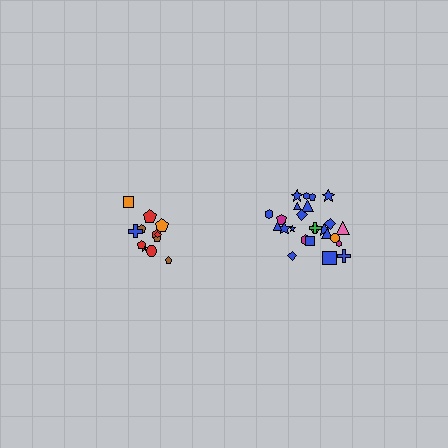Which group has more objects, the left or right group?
The right group.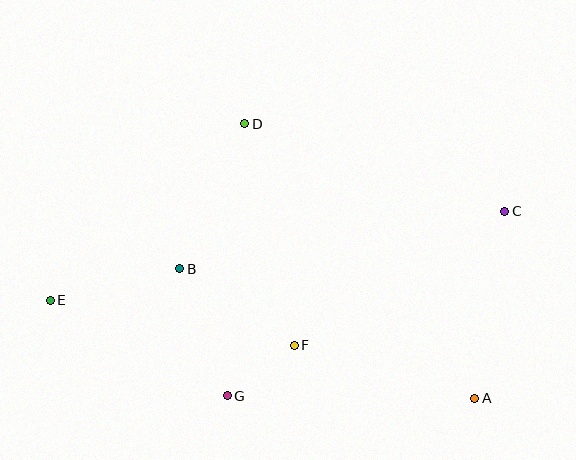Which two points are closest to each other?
Points F and G are closest to each other.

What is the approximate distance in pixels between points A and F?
The distance between A and F is approximately 188 pixels.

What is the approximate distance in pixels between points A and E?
The distance between A and E is approximately 436 pixels.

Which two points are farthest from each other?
Points C and E are farthest from each other.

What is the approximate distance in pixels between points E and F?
The distance between E and F is approximately 248 pixels.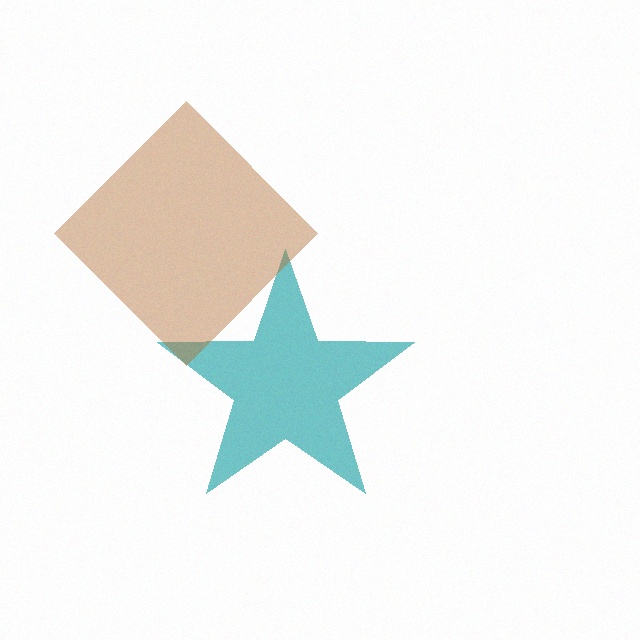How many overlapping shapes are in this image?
There are 2 overlapping shapes in the image.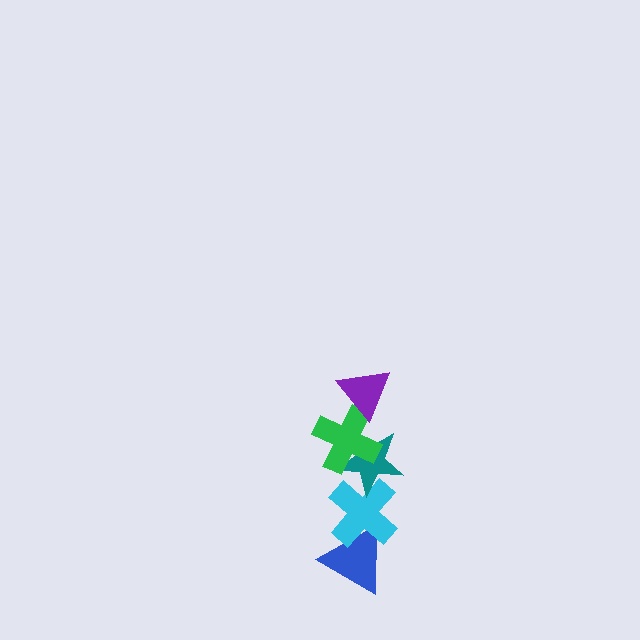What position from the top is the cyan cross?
The cyan cross is 4th from the top.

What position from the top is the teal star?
The teal star is 3rd from the top.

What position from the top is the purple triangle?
The purple triangle is 1st from the top.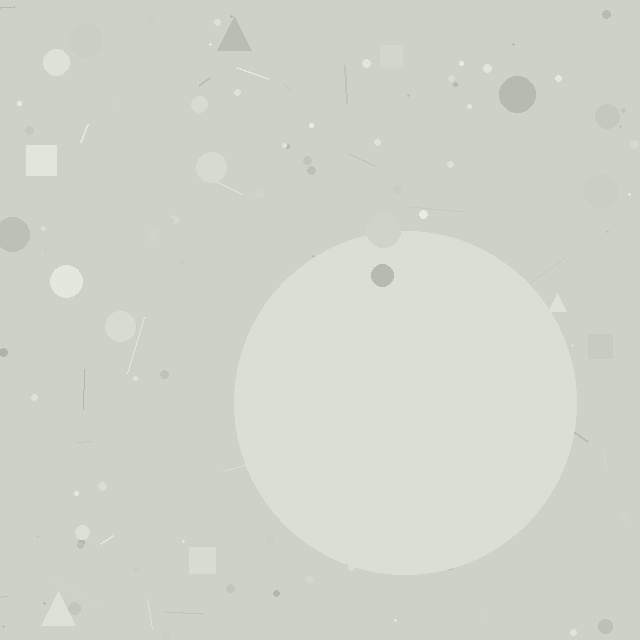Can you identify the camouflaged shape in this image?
The camouflaged shape is a circle.